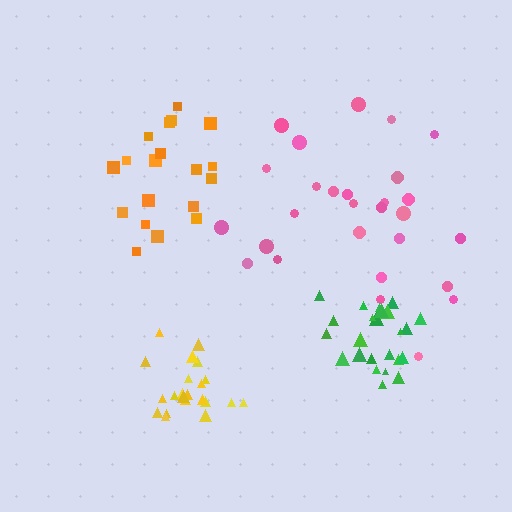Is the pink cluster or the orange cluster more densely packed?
Orange.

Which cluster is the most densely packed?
Yellow.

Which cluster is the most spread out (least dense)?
Pink.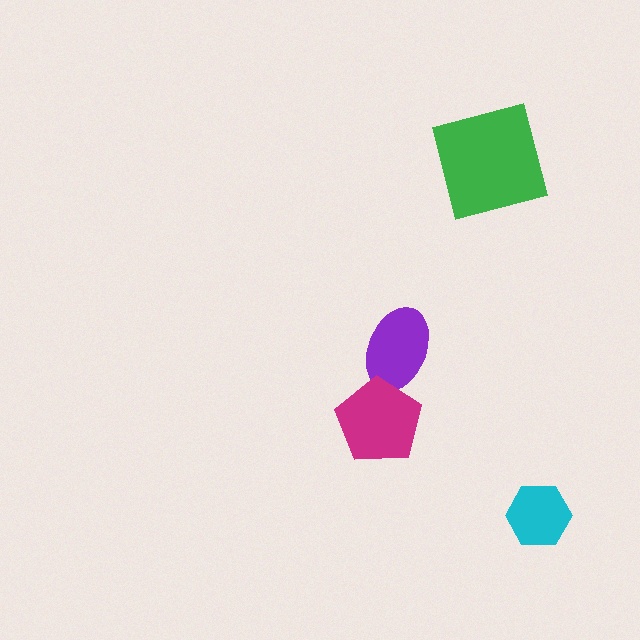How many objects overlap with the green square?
0 objects overlap with the green square.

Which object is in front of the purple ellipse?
The magenta pentagon is in front of the purple ellipse.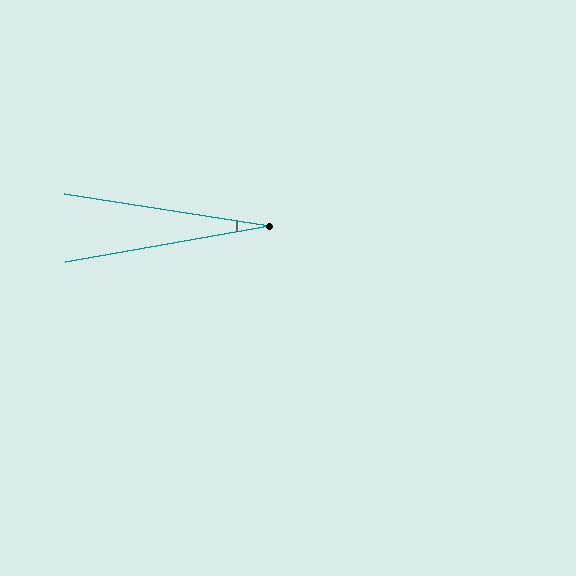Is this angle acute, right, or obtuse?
It is acute.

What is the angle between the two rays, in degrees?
Approximately 19 degrees.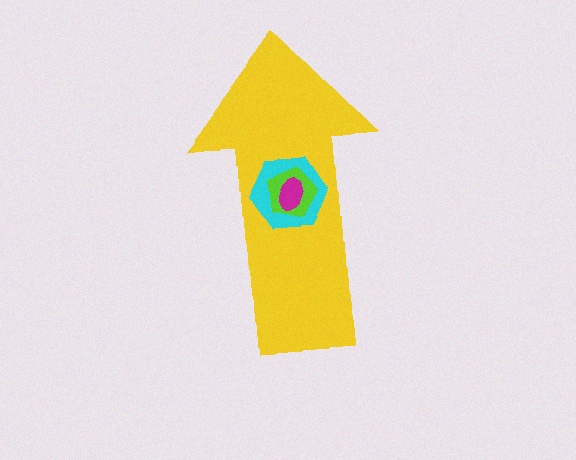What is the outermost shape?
The yellow arrow.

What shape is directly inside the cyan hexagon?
The lime pentagon.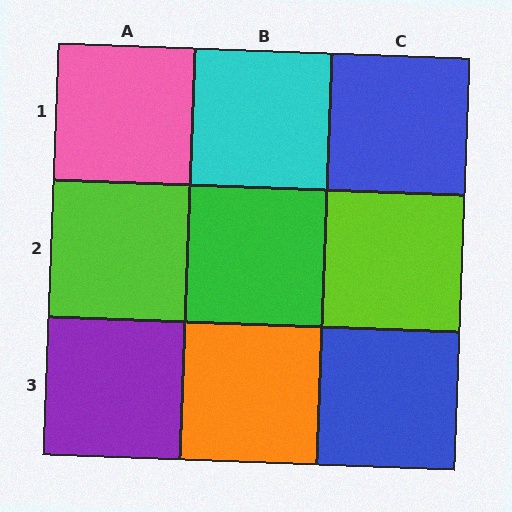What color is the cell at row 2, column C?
Lime.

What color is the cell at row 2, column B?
Green.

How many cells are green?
1 cell is green.